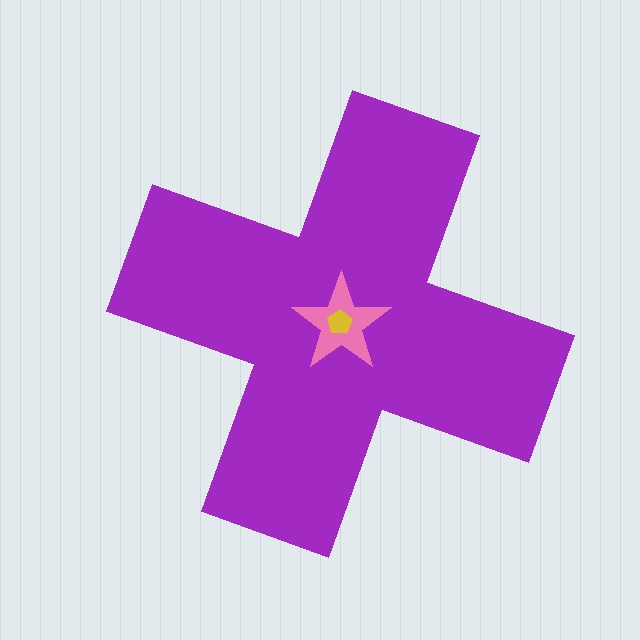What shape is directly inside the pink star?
The yellow pentagon.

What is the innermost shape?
The yellow pentagon.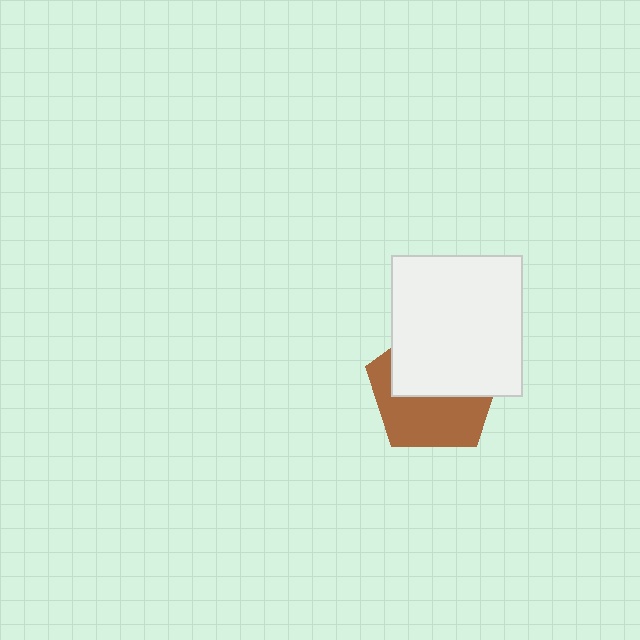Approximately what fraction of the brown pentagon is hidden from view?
Roughly 52% of the brown pentagon is hidden behind the white rectangle.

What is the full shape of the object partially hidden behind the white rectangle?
The partially hidden object is a brown pentagon.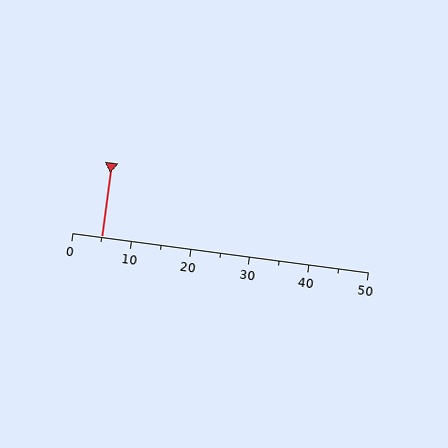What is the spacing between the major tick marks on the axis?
The major ticks are spaced 10 apart.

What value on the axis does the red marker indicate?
The marker indicates approximately 5.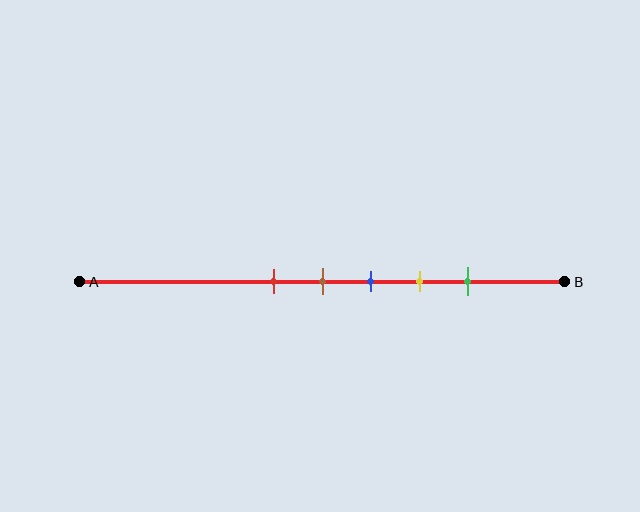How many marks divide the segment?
There are 5 marks dividing the segment.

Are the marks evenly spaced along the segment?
Yes, the marks are approximately evenly spaced.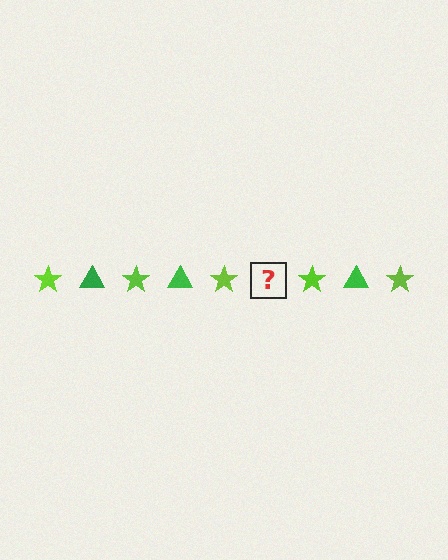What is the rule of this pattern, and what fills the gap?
The rule is that the pattern alternates between lime star and green triangle. The gap should be filled with a green triangle.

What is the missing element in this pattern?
The missing element is a green triangle.